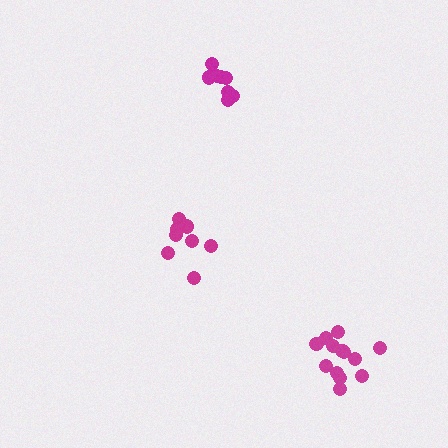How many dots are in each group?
Group 1: 8 dots, Group 2: 9 dots, Group 3: 14 dots (31 total).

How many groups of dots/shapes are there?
There are 3 groups.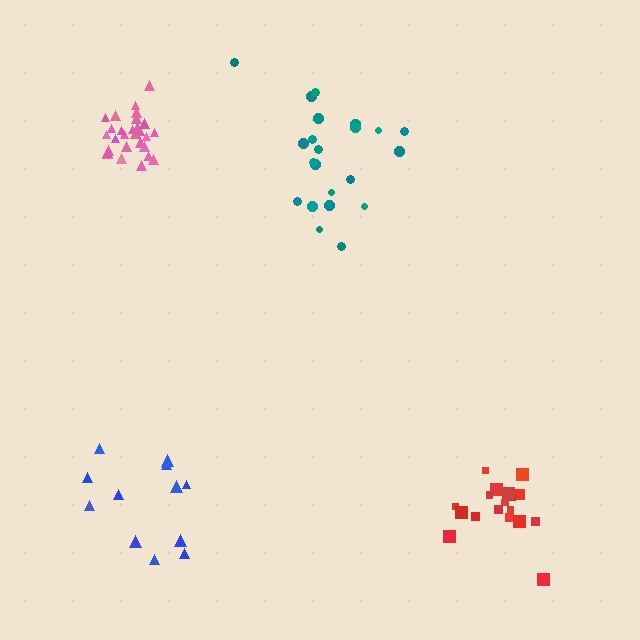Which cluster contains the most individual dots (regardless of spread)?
Pink (29).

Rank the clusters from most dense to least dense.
pink, red, teal, blue.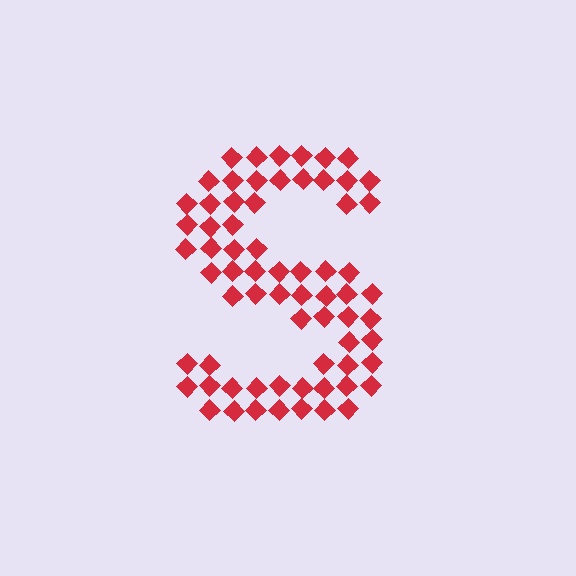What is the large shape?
The large shape is the letter S.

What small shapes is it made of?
It is made of small diamonds.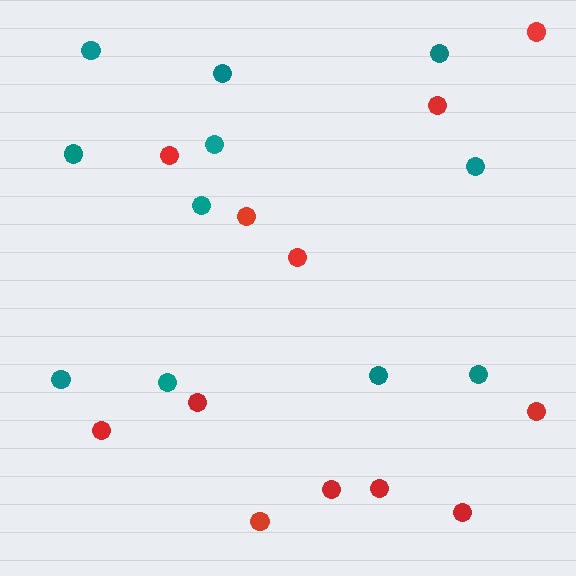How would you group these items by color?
There are 2 groups: one group of red circles (12) and one group of teal circles (11).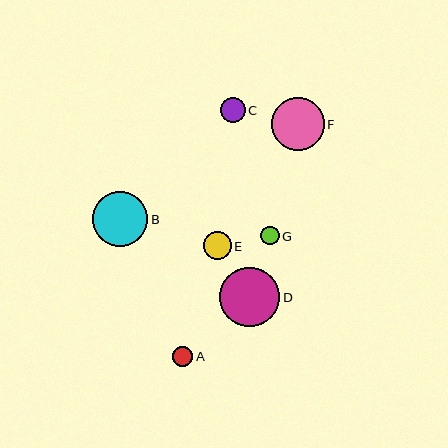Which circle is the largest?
Circle D is the largest with a size of approximately 60 pixels.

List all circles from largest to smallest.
From largest to smallest: D, B, F, E, C, A, G.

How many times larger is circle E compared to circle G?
Circle E is approximately 1.5 times the size of circle G.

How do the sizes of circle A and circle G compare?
Circle A and circle G are approximately the same size.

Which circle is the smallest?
Circle G is the smallest with a size of approximately 19 pixels.